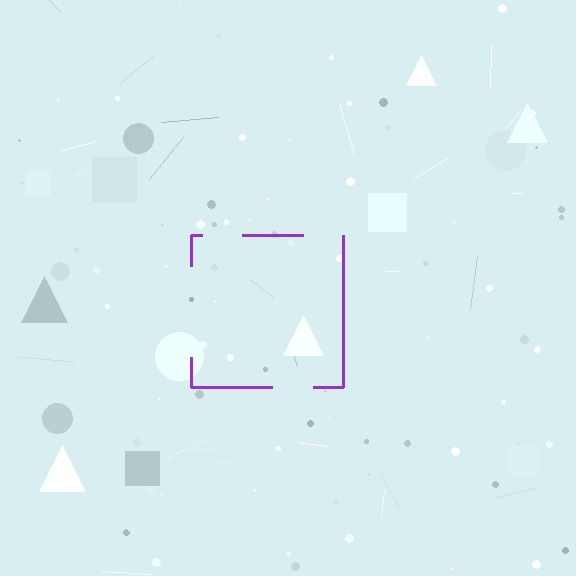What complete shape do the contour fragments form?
The contour fragments form a square.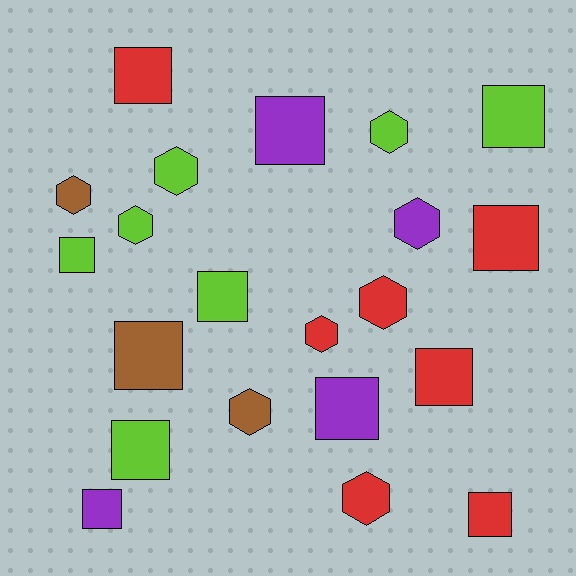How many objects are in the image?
There are 21 objects.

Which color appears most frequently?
Lime, with 7 objects.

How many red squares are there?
There are 4 red squares.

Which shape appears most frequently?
Square, with 12 objects.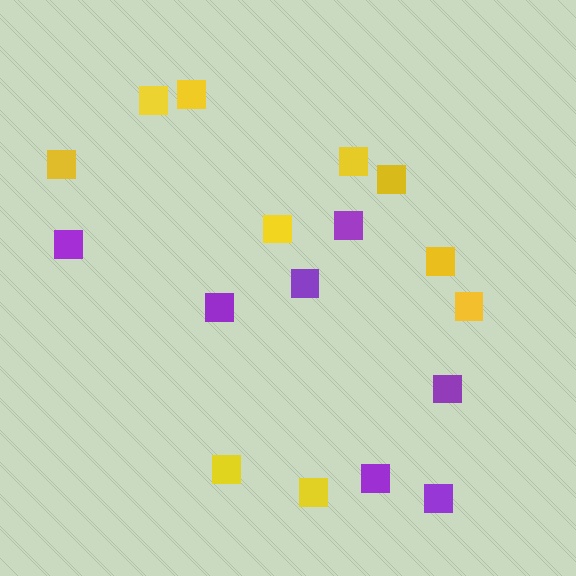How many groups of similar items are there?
There are 2 groups: one group of purple squares (7) and one group of yellow squares (10).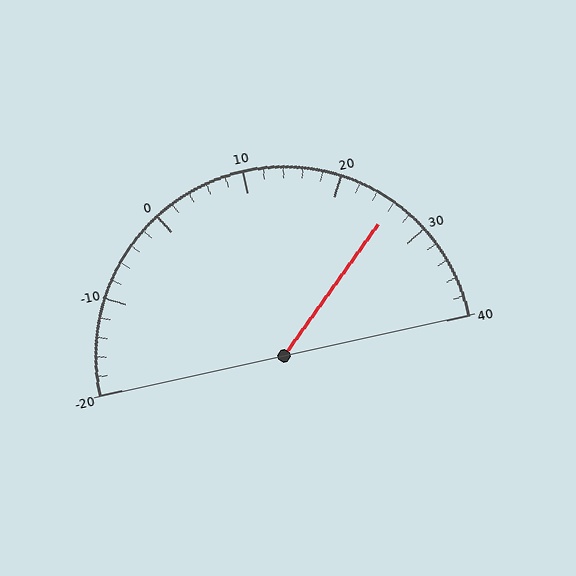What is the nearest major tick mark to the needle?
The nearest major tick mark is 30.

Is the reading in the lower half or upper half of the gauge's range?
The reading is in the upper half of the range (-20 to 40).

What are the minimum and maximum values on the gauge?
The gauge ranges from -20 to 40.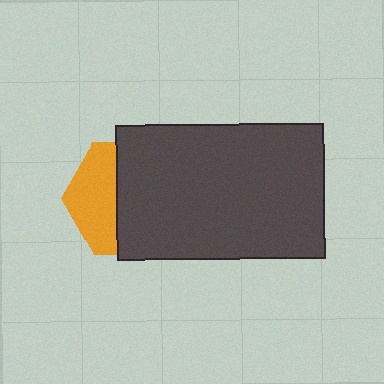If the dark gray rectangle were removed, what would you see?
You would see the complete orange hexagon.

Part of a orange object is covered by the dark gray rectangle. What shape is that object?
It is a hexagon.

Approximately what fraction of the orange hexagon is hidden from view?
Roughly 60% of the orange hexagon is hidden behind the dark gray rectangle.